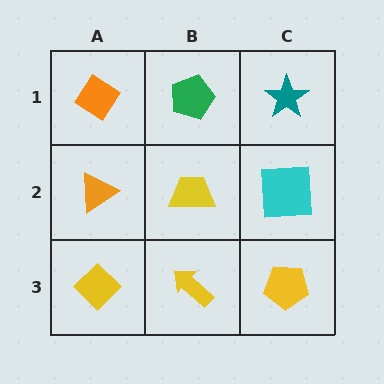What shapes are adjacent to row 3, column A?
An orange triangle (row 2, column A), a yellow arrow (row 3, column B).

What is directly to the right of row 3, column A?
A yellow arrow.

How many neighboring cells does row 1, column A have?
2.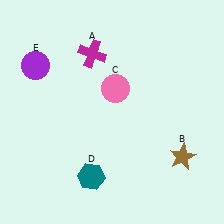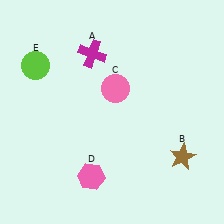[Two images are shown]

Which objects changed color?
D changed from teal to pink. E changed from purple to lime.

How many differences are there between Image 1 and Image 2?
There are 2 differences between the two images.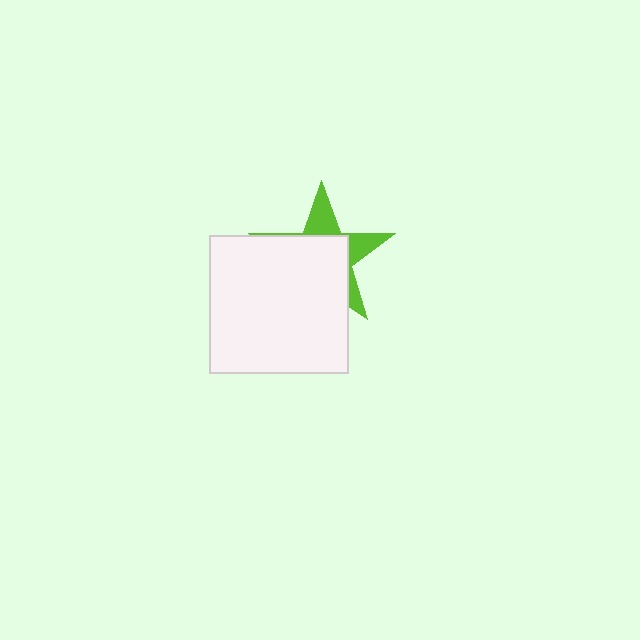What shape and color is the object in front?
The object in front is a white square.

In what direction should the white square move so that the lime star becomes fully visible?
The white square should move down. That is the shortest direction to clear the overlap and leave the lime star fully visible.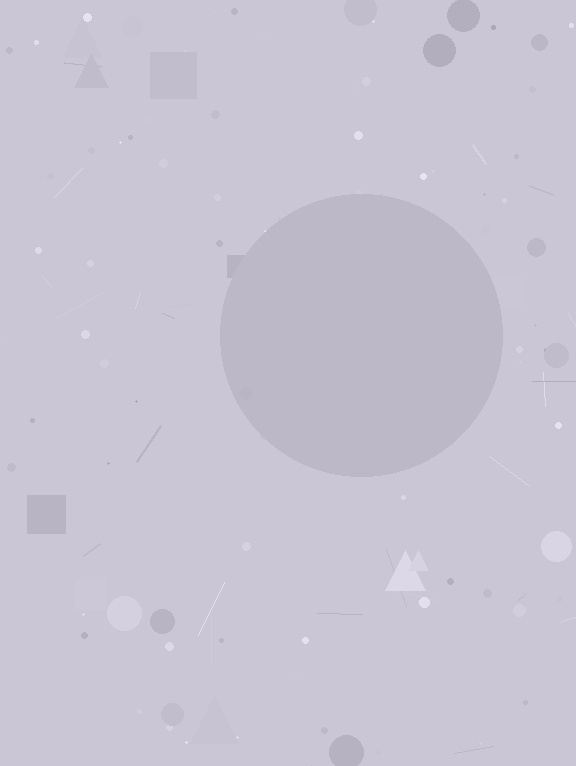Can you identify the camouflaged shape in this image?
The camouflaged shape is a circle.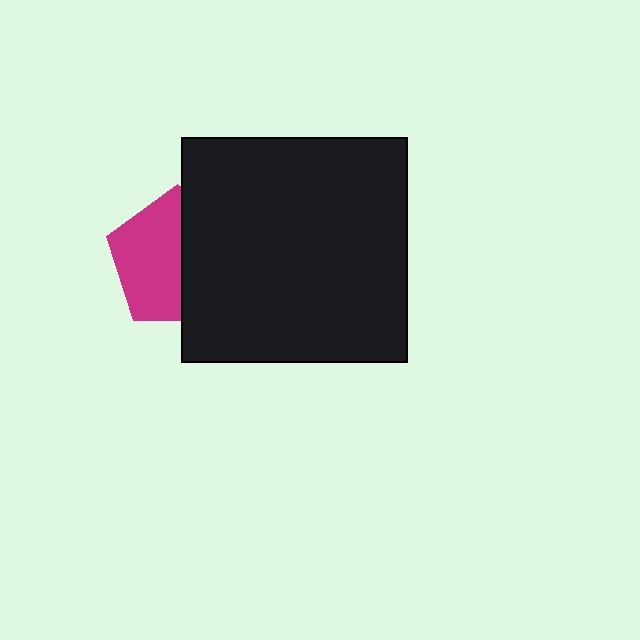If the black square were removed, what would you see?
You would see the complete magenta pentagon.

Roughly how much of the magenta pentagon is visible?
About half of it is visible (roughly 54%).